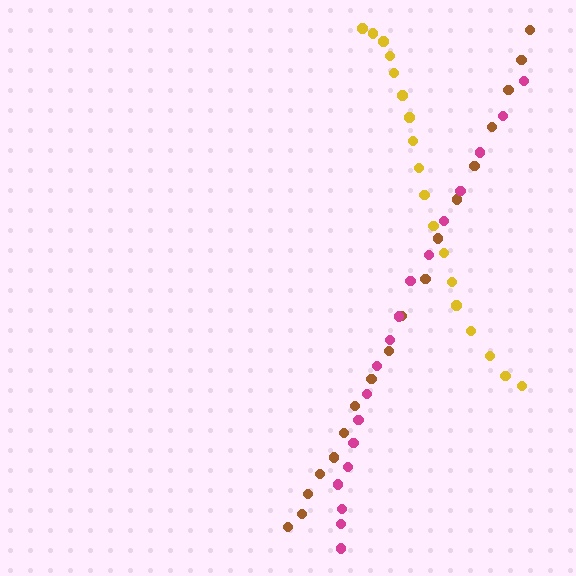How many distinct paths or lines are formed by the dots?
There are 3 distinct paths.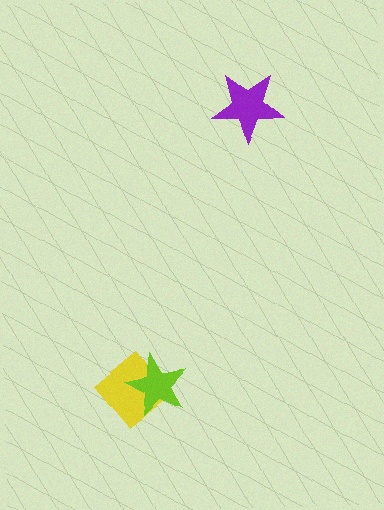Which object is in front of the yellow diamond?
The lime star is in front of the yellow diamond.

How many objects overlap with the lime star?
1 object overlaps with the lime star.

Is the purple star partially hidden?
No, no other shape covers it.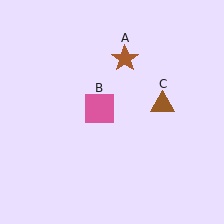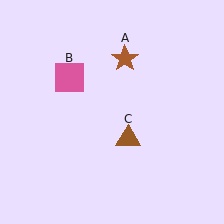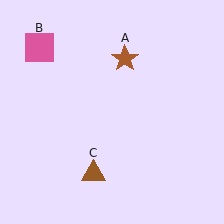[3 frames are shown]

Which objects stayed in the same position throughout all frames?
Brown star (object A) remained stationary.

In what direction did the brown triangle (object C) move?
The brown triangle (object C) moved down and to the left.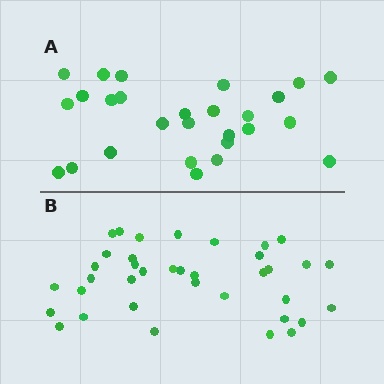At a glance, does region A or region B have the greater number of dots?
Region B (the bottom region) has more dots.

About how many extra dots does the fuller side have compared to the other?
Region B has roughly 10 or so more dots than region A.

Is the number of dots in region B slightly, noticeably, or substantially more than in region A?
Region B has noticeably more, but not dramatically so. The ratio is roughly 1.4 to 1.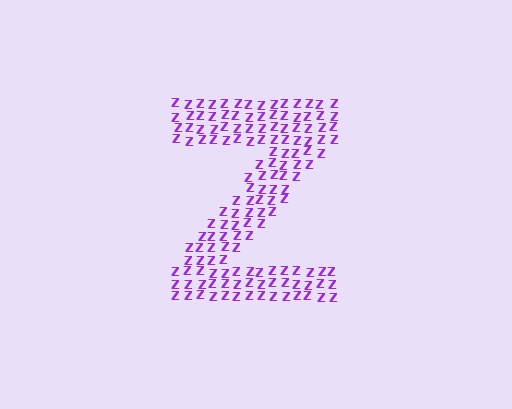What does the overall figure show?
The overall figure shows the letter Z.